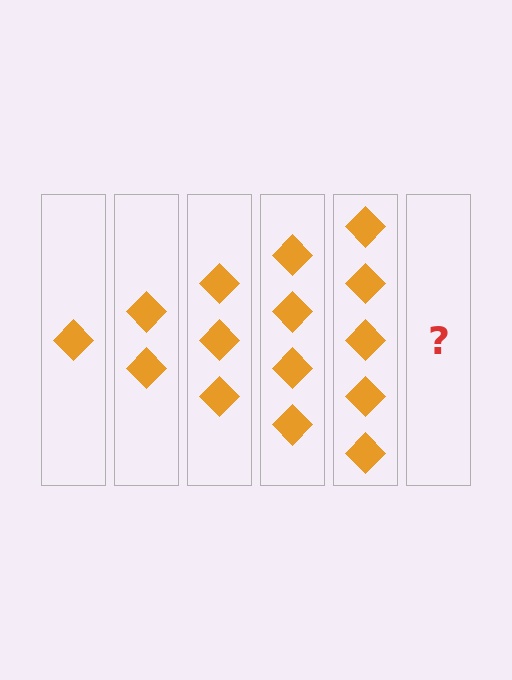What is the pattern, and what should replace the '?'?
The pattern is that each step adds one more diamond. The '?' should be 6 diamonds.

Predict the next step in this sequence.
The next step is 6 diamonds.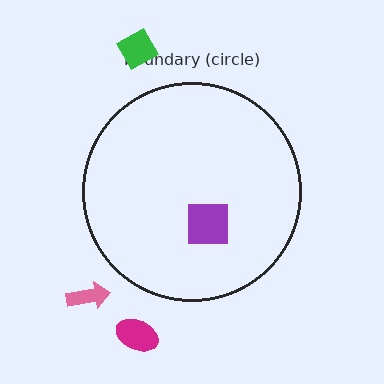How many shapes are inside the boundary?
1 inside, 3 outside.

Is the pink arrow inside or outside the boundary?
Outside.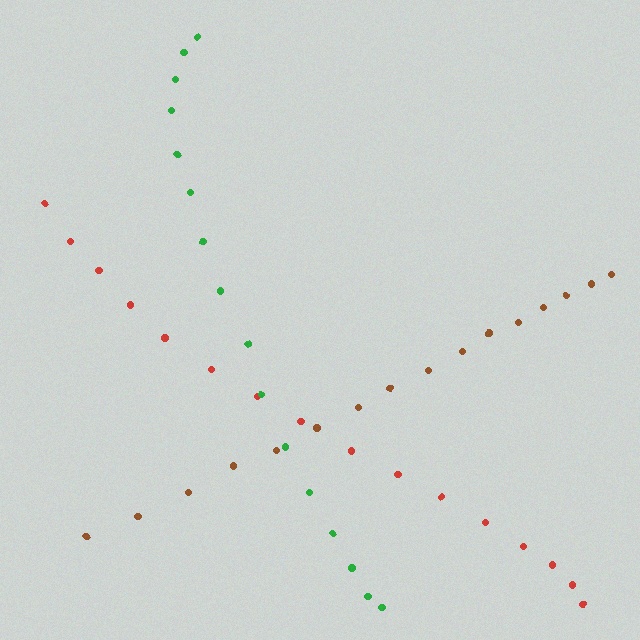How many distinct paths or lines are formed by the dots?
There are 3 distinct paths.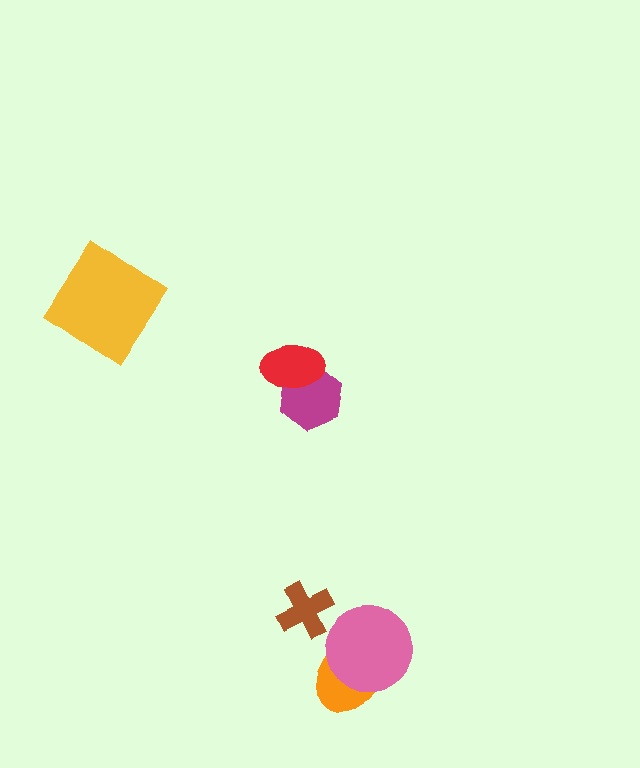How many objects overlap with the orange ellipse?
1 object overlaps with the orange ellipse.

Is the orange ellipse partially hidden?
Yes, it is partially covered by another shape.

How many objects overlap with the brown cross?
0 objects overlap with the brown cross.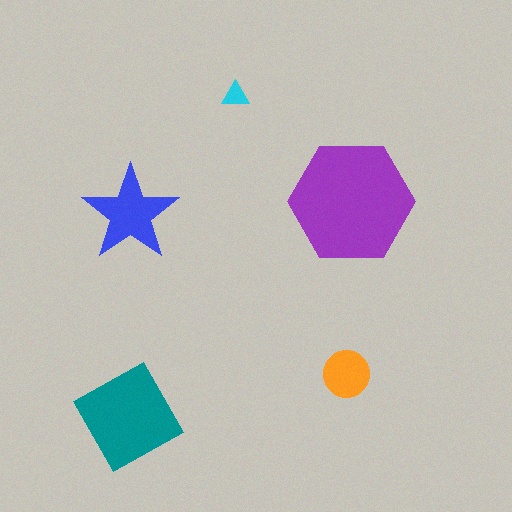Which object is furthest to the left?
The teal diamond is leftmost.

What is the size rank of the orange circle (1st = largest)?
4th.